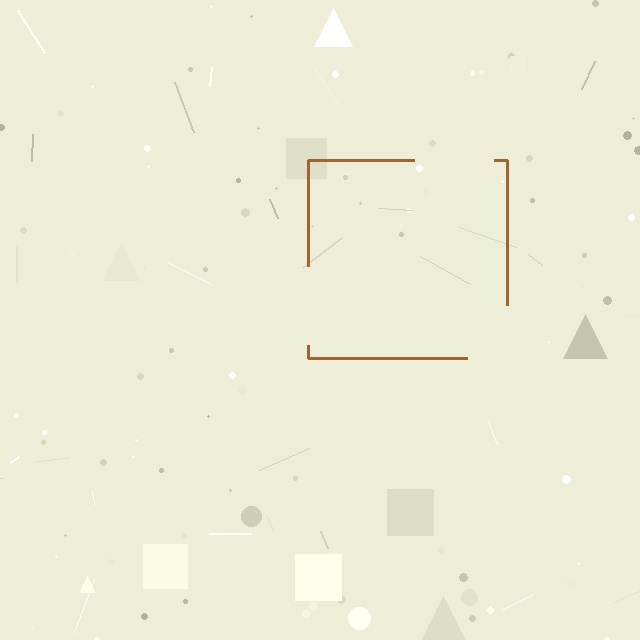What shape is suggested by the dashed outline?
The dashed outline suggests a square.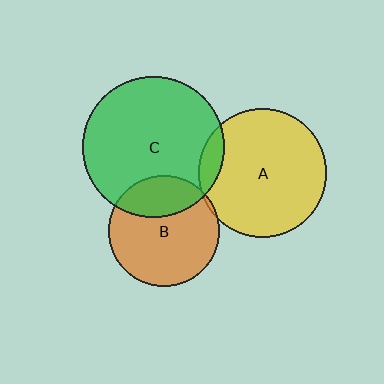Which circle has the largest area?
Circle C (green).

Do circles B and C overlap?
Yes.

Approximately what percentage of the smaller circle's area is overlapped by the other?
Approximately 25%.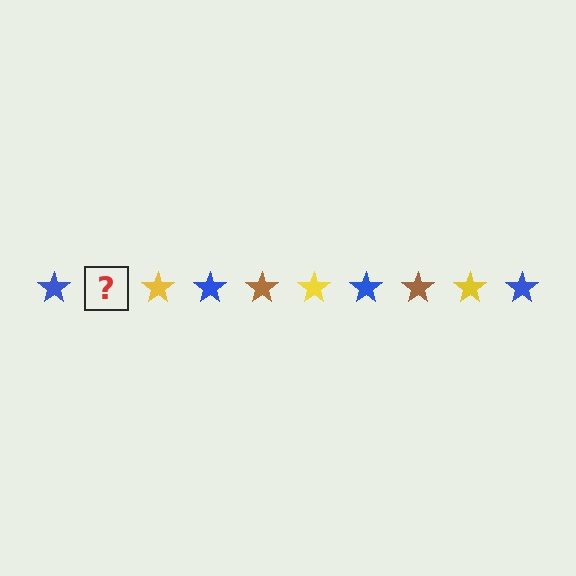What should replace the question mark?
The question mark should be replaced with a brown star.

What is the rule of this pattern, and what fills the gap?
The rule is that the pattern cycles through blue, brown, yellow stars. The gap should be filled with a brown star.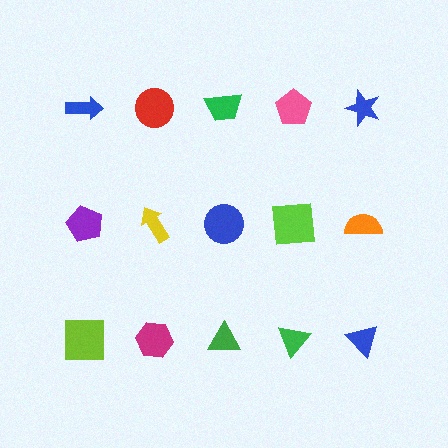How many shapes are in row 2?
5 shapes.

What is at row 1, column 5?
A blue star.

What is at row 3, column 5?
A blue triangle.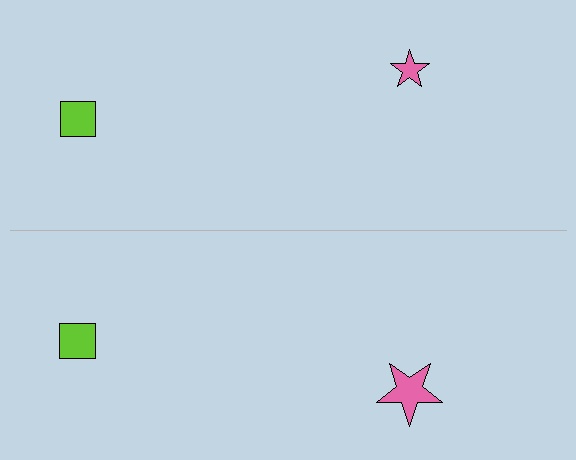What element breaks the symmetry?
The pink star on the bottom side has a different size than its mirror counterpart.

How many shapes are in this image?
There are 4 shapes in this image.